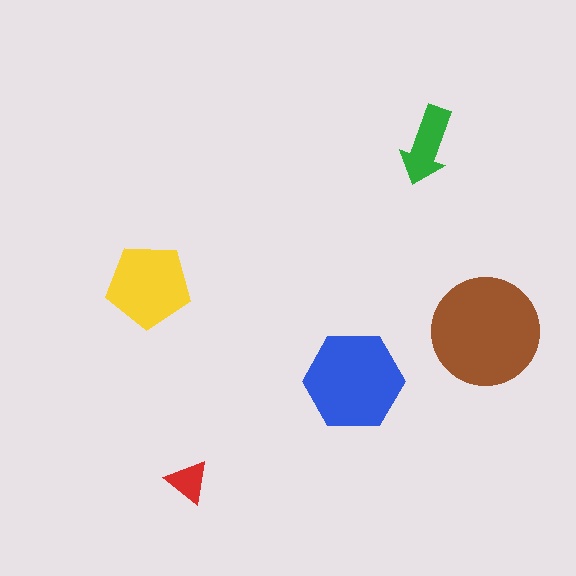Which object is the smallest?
The red triangle.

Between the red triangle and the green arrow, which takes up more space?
The green arrow.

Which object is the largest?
The brown circle.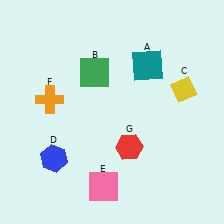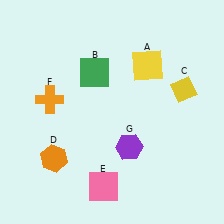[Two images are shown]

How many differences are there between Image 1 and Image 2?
There are 3 differences between the two images.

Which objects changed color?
A changed from teal to yellow. D changed from blue to orange. G changed from red to purple.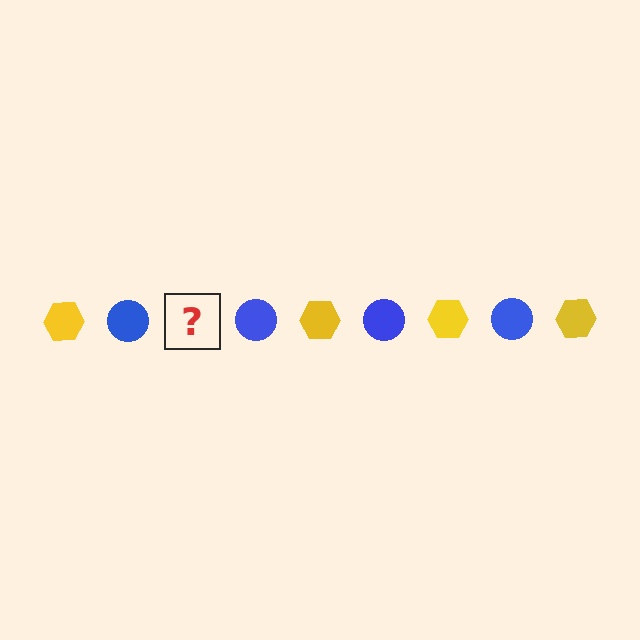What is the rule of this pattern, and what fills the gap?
The rule is that the pattern alternates between yellow hexagon and blue circle. The gap should be filled with a yellow hexagon.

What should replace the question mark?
The question mark should be replaced with a yellow hexagon.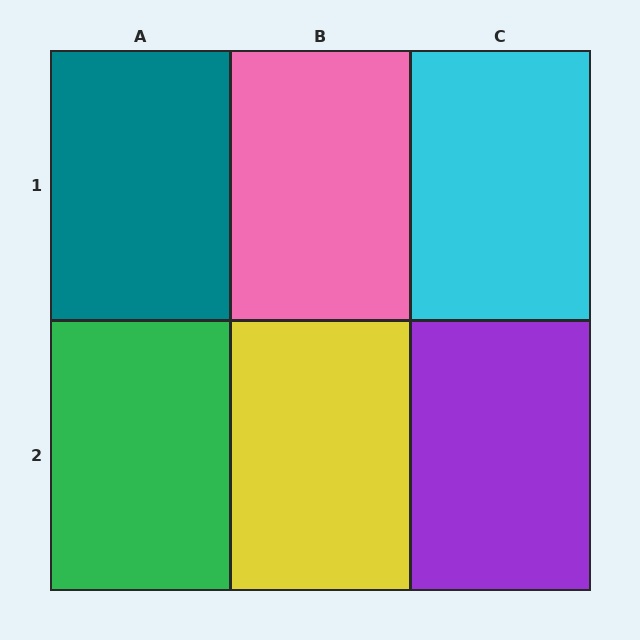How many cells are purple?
1 cell is purple.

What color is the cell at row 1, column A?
Teal.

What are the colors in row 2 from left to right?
Green, yellow, purple.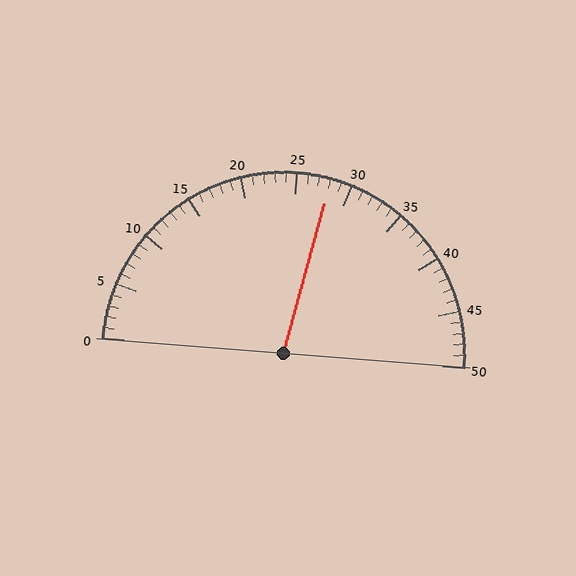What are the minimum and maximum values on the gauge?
The gauge ranges from 0 to 50.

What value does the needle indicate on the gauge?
The needle indicates approximately 28.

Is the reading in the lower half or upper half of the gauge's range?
The reading is in the upper half of the range (0 to 50).